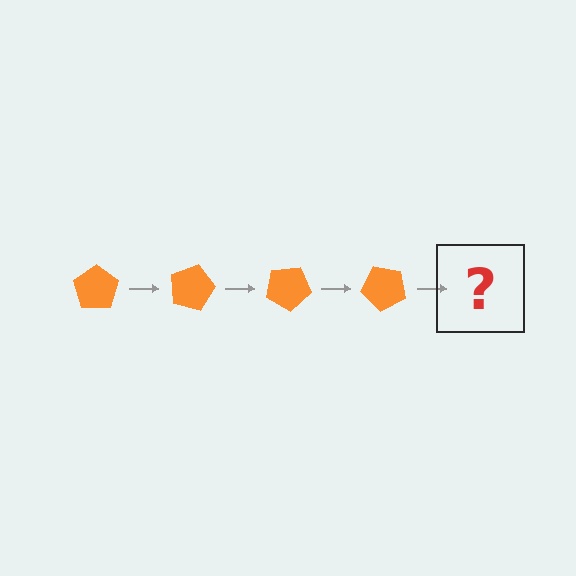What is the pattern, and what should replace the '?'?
The pattern is that the pentagon rotates 15 degrees each step. The '?' should be an orange pentagon rotated 60 degrees.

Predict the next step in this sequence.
The next step is an orange pentagon rotated 60 degrees.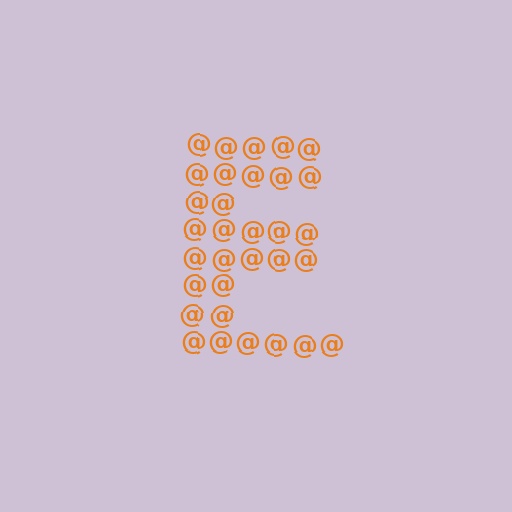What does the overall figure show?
The overall figure shows the letter E.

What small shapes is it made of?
It is made of small at signs.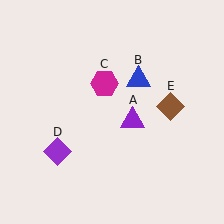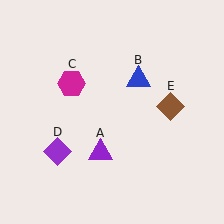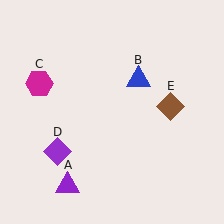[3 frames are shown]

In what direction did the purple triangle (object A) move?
The purple triangle (object A) moved down and to the left.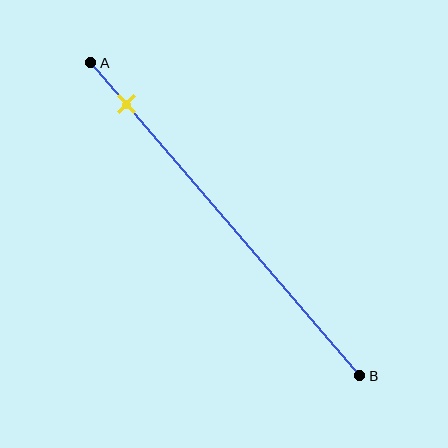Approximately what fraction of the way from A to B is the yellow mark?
The yellow mark is approximately 15% of the way from A to B.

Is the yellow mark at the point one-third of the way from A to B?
No, the mark is at about 15% from A, not at the 33% one-third point.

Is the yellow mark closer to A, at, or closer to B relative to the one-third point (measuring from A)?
The yellow mark is closer to point A than the one-third point of segment AB.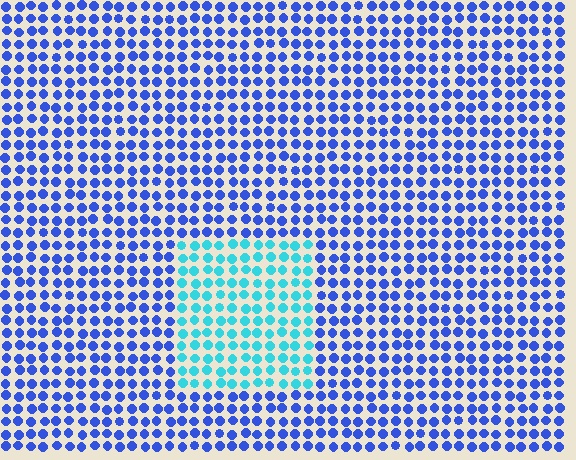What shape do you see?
I see a rectangle.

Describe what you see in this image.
The image is filled with small blue elements in a uniform arrangement. A rectangle-shaped region is visible where the elements are tinted to a slightly different hue, forming a subtle color boundary.